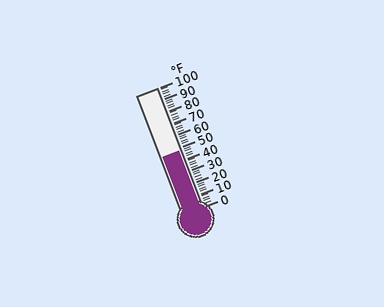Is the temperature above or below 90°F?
The temperature is below 90°F.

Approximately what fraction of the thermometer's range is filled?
The thermometer is filled to approximately 50% of its range.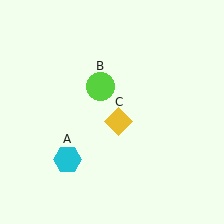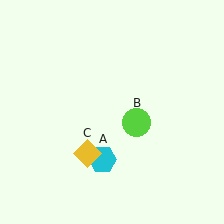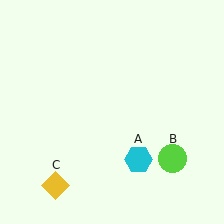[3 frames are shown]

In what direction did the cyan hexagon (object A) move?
The cyan hexagon (object A) moved right.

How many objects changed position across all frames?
3 objects changed position: cyan hexagon (object A), lime circle (object B), yellow diamond (object C).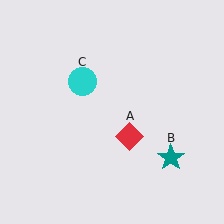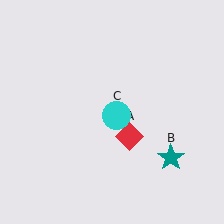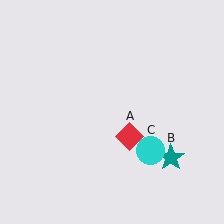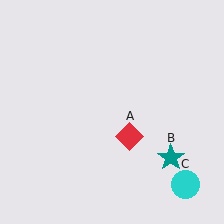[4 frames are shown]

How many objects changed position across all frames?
1 object changed position: cyan circle (object C).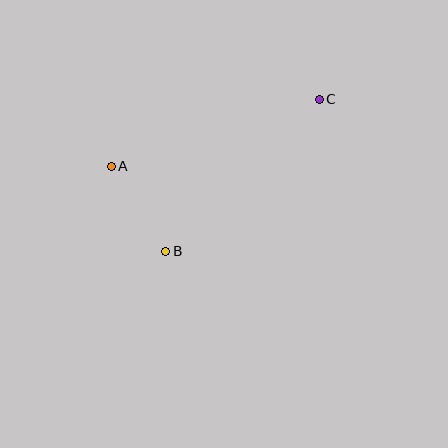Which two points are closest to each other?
Points A and B are closest to each other.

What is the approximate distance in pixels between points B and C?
The distance between B and C is approximately 216 pixels.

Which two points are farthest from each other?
Points A and C are farthest from each other.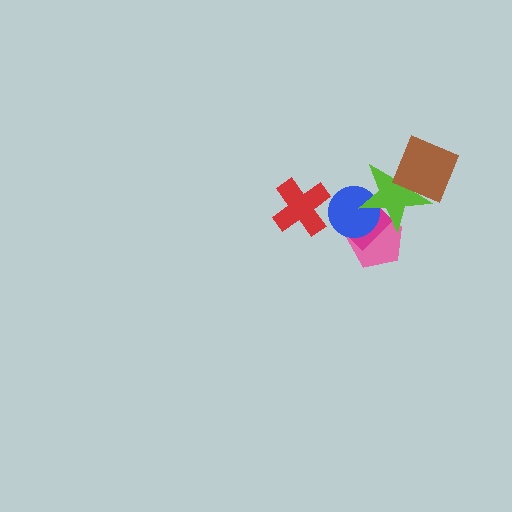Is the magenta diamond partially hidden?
Yes, it is partially covered by another shape.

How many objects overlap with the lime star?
4 objects overlap with the lime star.